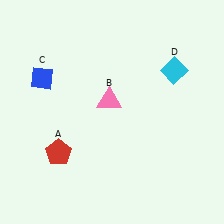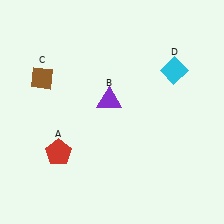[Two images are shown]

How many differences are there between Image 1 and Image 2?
There are 2 differences between the two images.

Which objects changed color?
B changed from pink to purple. C changed from blue to brown.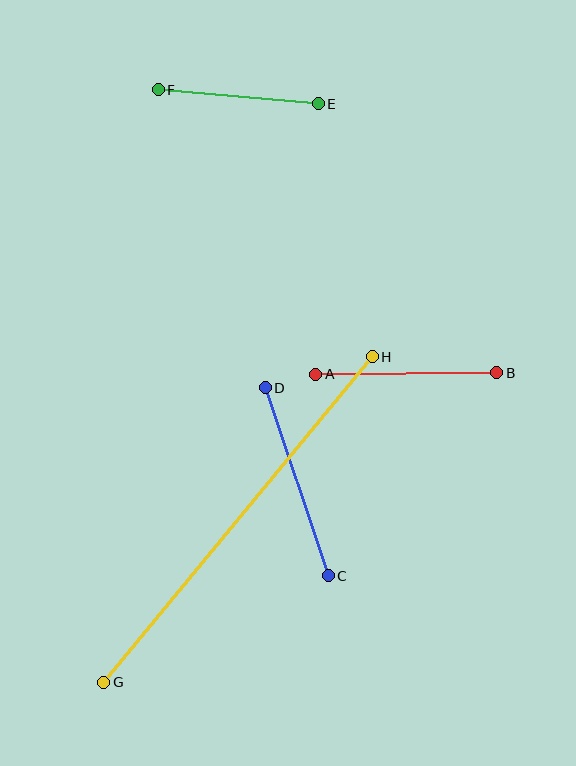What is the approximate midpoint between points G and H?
The midpoint is at approximately (238, 520) pixels.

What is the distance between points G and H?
The distance is approximately 422 pixels.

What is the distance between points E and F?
The distance is approximately 160 pixels.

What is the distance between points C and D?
The distance is approximately 198 pixels.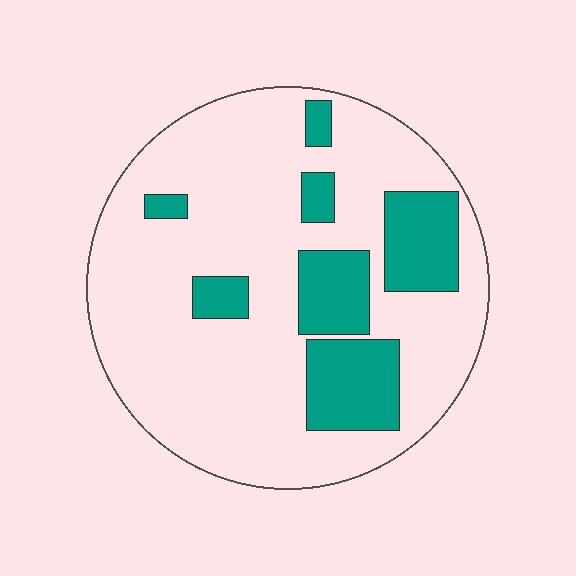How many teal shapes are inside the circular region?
7.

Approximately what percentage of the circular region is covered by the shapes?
Approximately 25%.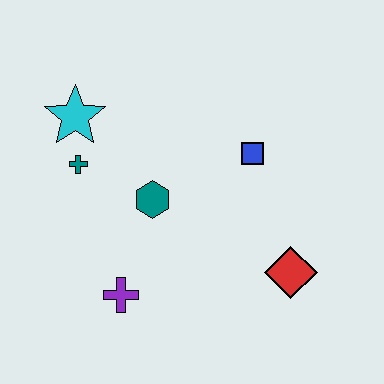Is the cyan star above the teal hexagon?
Yes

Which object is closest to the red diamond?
The blue square is closest to the red diamond.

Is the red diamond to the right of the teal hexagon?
Yes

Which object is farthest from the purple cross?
The blue square is farthest from the purple cross.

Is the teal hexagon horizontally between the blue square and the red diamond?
No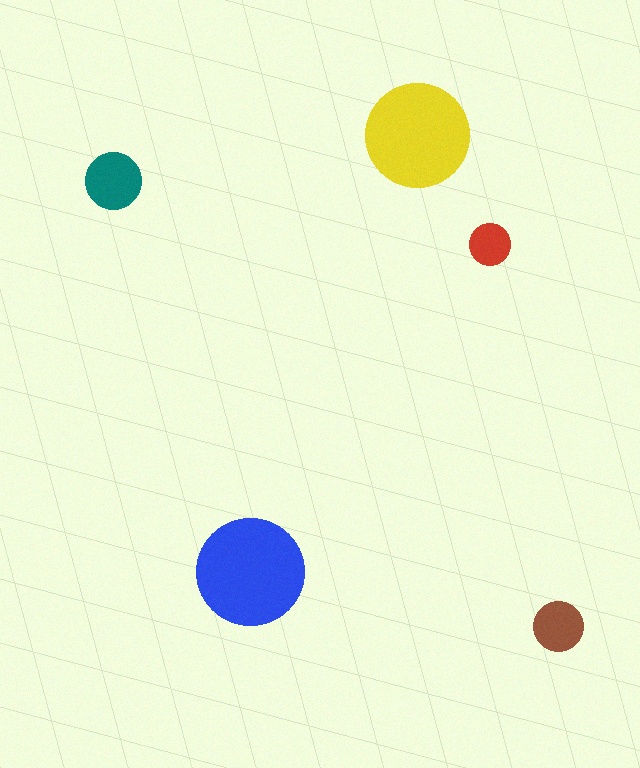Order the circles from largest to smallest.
the blue one, the yellow one, the teal one, the brown one, the red one.